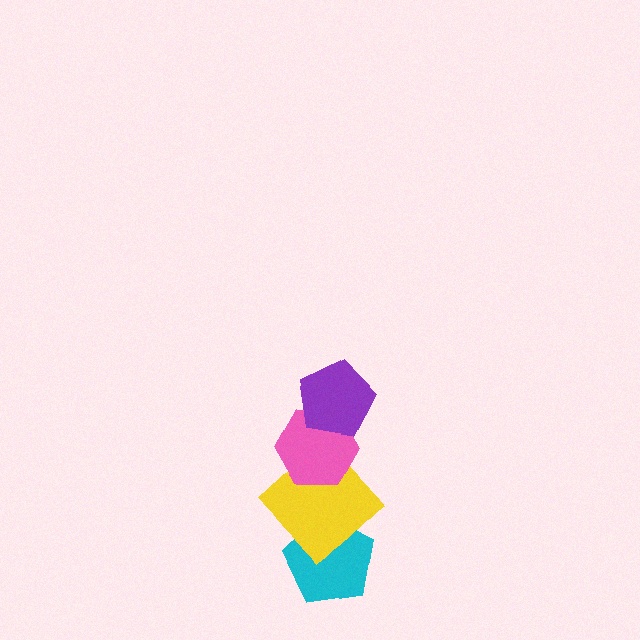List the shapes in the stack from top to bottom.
From top to bottom: the purple pentagon, the pink hexagon, the yellow diamond, the cyan pentagon.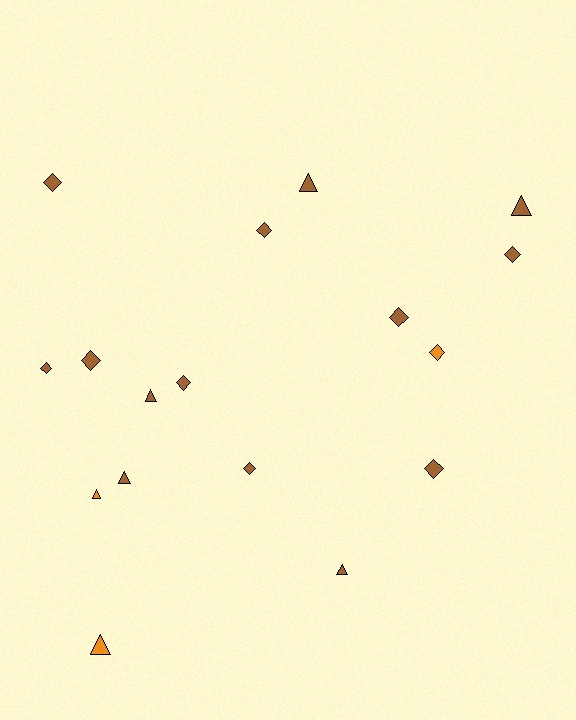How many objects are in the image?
There are 17 objects.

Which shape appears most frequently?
Diamond, with 10 objects.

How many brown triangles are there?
There are 5 brown triangles.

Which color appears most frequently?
Brown, with 14 objects.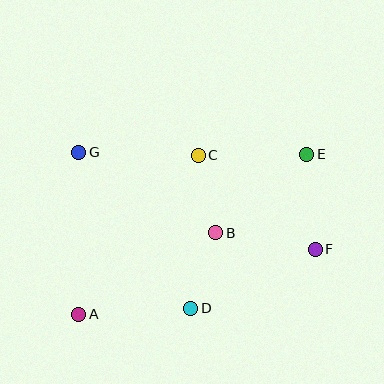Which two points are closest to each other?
Points B and D are closest to each other.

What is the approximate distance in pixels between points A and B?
The distance between A and B is approximately 159 pixels.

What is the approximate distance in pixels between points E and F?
The distance between E and F is approximately 96 pixels.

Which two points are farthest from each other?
Points A and E are farthest from each other.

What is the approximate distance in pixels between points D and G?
The distance between D and G is approximately 192 pixels.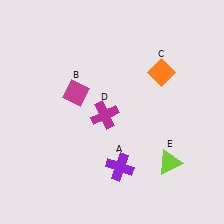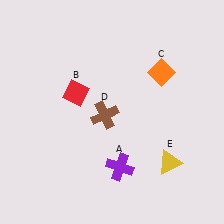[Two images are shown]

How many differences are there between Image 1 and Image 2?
There are 3 differences between the two images.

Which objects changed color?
B changed from magenta to red. D changed from magenta to brown. E changed from lime to yellow.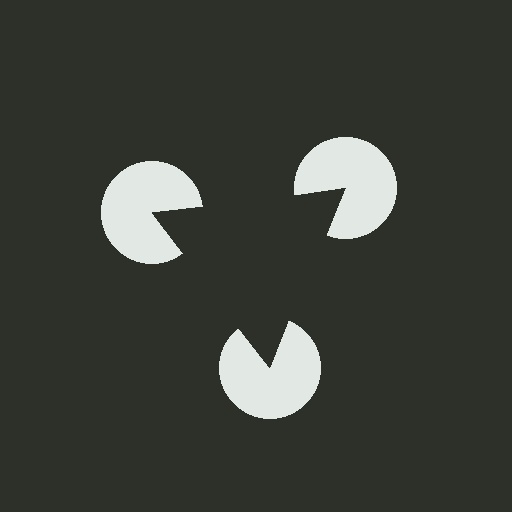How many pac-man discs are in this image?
There are 3 — one at each vertex of the illusory triangle.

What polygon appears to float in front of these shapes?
An illusory triangle — its edges are inferred from the aligned wedge cuts in the pac-man discs, not physically drawn.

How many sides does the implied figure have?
3 sides.